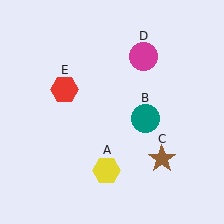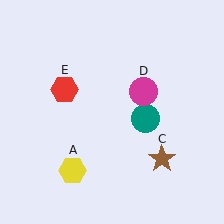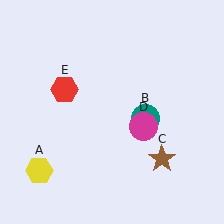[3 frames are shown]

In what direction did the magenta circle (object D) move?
The magenta circle (object D) moved down.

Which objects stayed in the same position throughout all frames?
Teal circle (object B) and brown star (object C) and red hexagon (object E) remained stationary.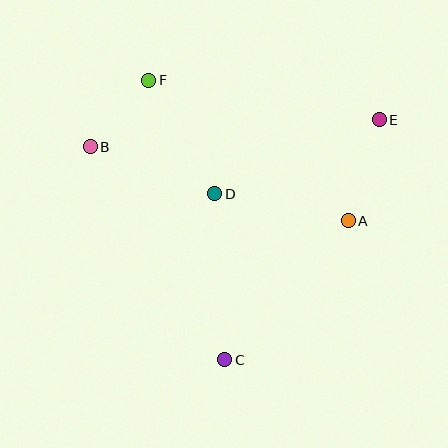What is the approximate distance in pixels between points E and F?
The distance between E and F is approximately 234 pixels.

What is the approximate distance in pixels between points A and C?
The distance between A and C is approximately 186 pixels.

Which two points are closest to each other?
Points B and F are closest to each other.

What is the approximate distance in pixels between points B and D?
The distance between B and D is approximately 133 pixels.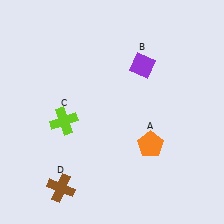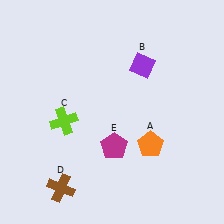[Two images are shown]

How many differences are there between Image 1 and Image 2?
There is 1 difference between the two images.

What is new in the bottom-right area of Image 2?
A magenta pentagon (E) was added in the bottom-right area of Image 2.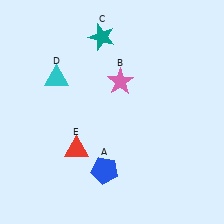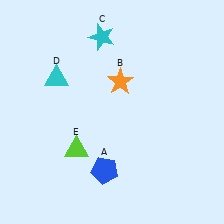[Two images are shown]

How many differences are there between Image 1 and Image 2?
There are 3 differences between the two images.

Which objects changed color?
B changed from pink to orange. C changed from teal to cyan. E changed from red to lime.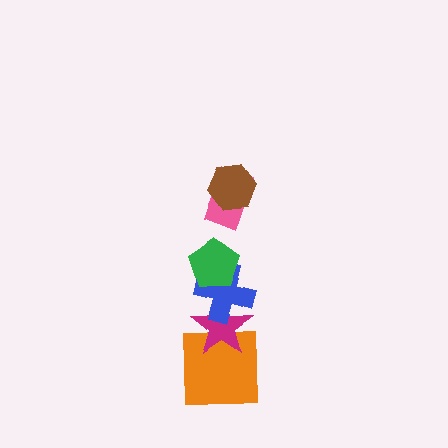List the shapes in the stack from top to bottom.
From top to bottom: the brown hexagon, the pink rectangle, the green pentagon, the blue cross, the magenta star, the orange square.